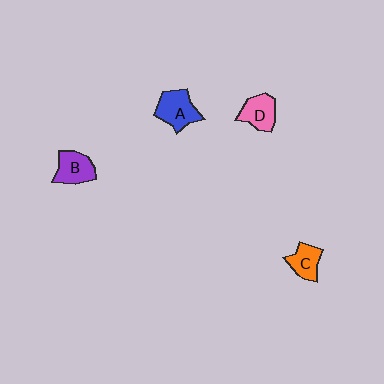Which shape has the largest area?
Shape A (blue).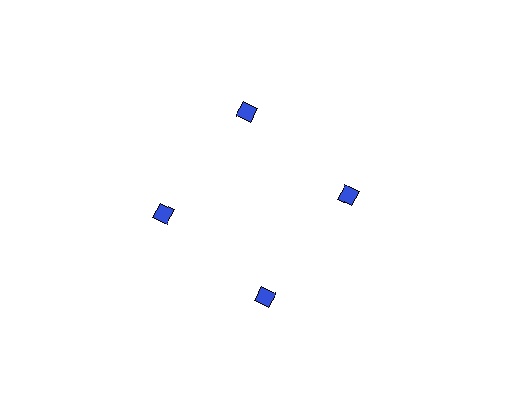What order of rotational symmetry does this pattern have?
This pattern has 4-fold rotational symmetry.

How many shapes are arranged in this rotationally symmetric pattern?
There are 4 shapes, arranged in 4 groups of 1.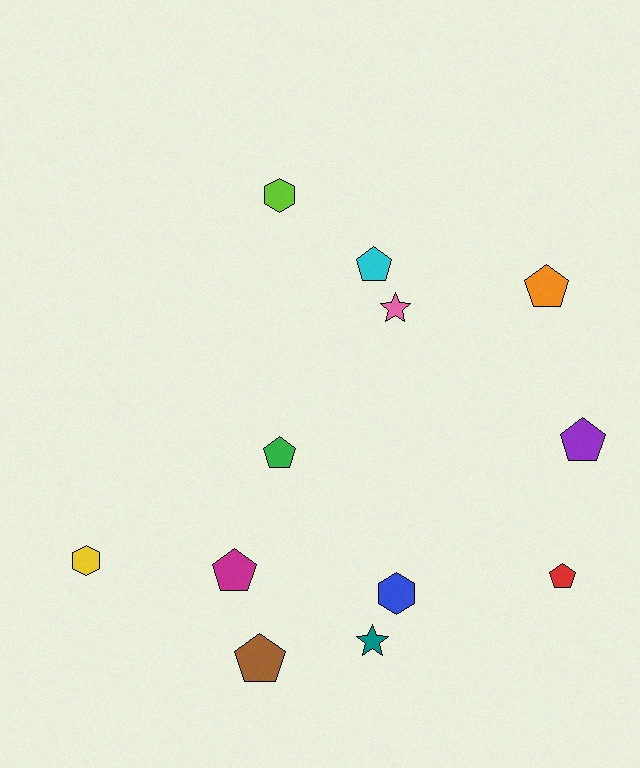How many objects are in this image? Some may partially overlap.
There are 12 objects.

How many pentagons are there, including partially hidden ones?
There are 7 pentagons.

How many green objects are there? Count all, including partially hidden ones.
There is 1 green object.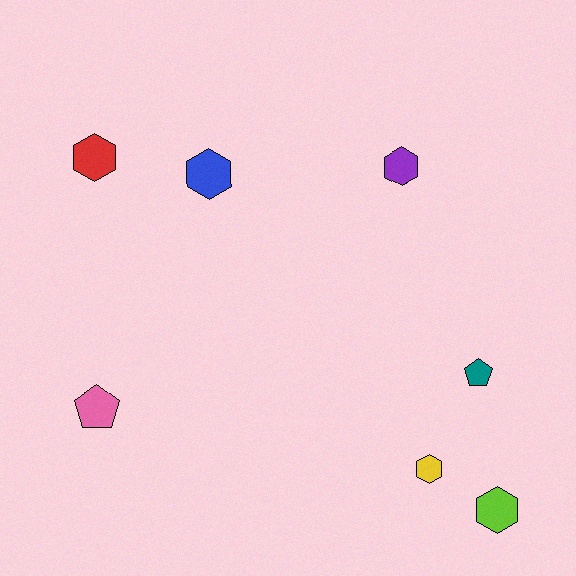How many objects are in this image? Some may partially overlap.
There are 7 objects.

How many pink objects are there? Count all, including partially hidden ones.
There is 1 pink object.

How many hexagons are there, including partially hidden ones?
There are 5 hexagons.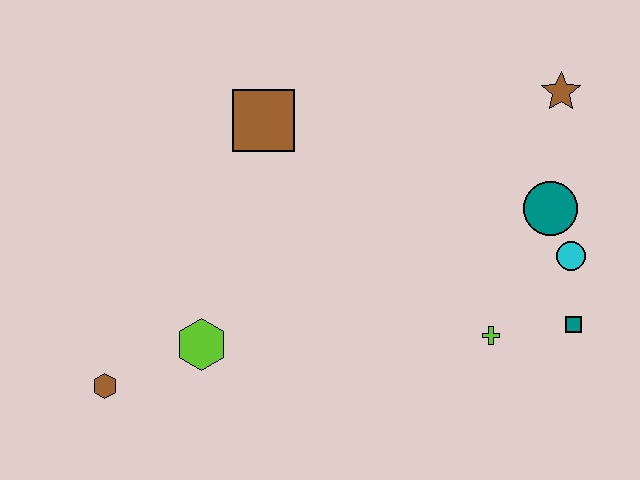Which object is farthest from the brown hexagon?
The brown star is farthest from the brown hexagon.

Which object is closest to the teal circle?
The cyan circle is closest to the teal circle.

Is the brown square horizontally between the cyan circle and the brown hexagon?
Yes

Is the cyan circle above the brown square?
No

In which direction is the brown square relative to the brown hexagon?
The brown square is above the brown hexagon.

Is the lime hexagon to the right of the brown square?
No